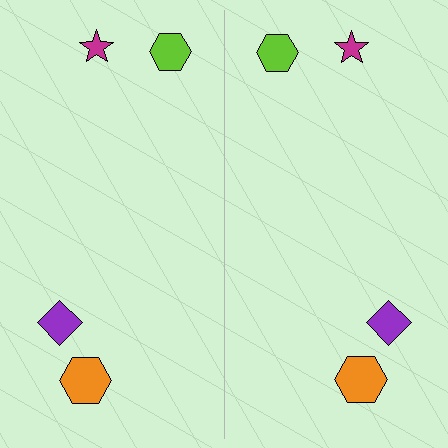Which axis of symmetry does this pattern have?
The pattern has a vertical axis of symmetry running through the center of the image.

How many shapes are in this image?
There are 8 shapes in this image.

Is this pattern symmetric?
Yes, this pattern has bilateral (reflection) symmetry.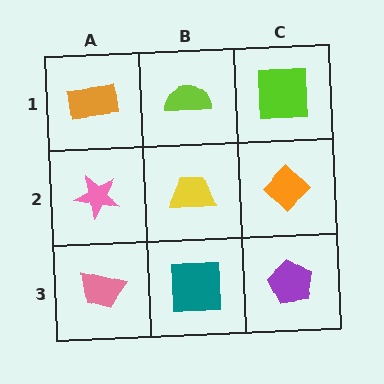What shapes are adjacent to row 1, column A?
A pink star (row 2, column A), a lime semicircle (row 1, column B).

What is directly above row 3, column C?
An orange diamond.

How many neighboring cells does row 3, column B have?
3.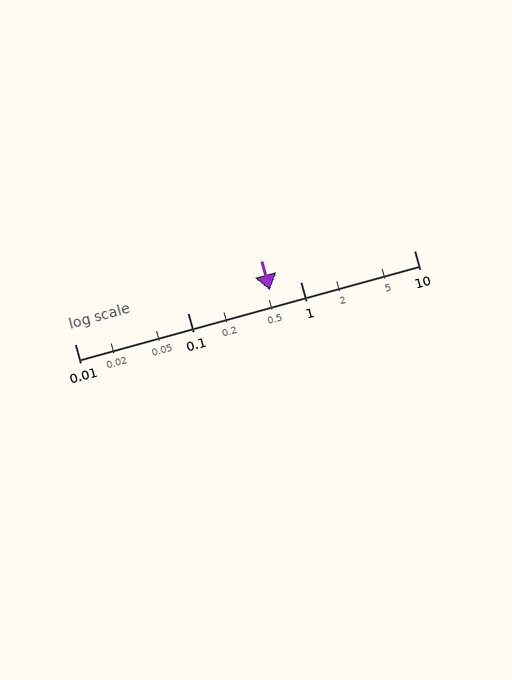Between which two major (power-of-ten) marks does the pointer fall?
The pointer is between 0.1 and 1.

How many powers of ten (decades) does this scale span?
The scale spans 3 decades, from 0.01 to 10.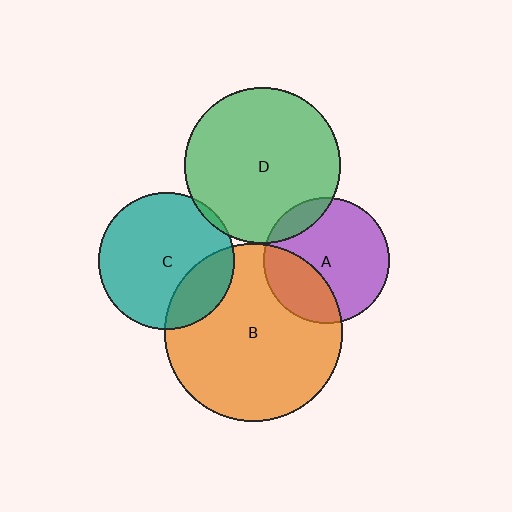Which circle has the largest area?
Circle B (orange).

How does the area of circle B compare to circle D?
Approximately 1.3 times.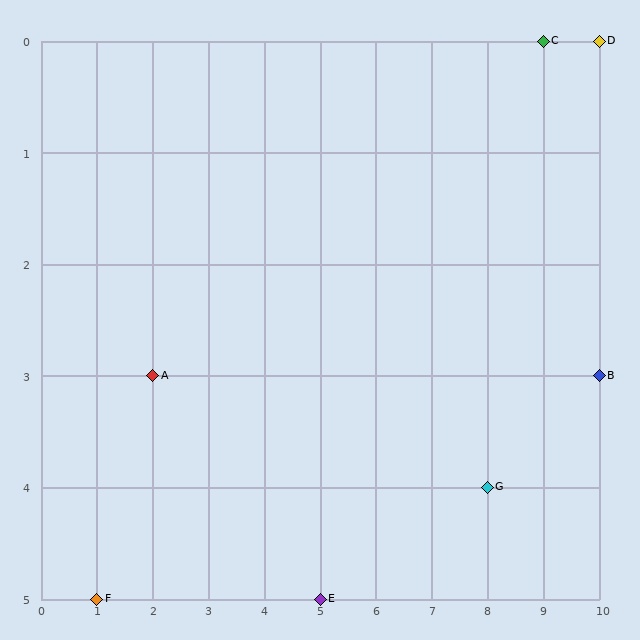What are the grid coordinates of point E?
Point E is at grid coordinates (5, 5).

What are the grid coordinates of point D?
Point D is at grid coordinates (10, 0).